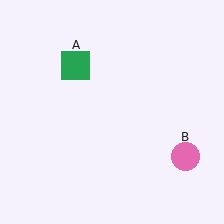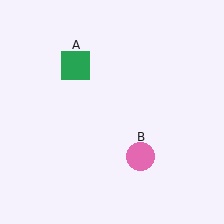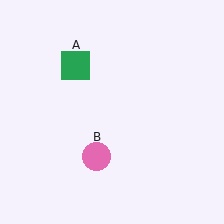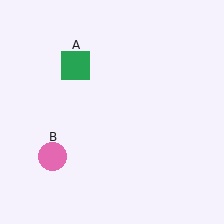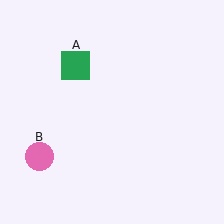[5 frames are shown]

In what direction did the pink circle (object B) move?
The pink circle (object B) moved left.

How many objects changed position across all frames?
1 object changed position: pink circle (object B).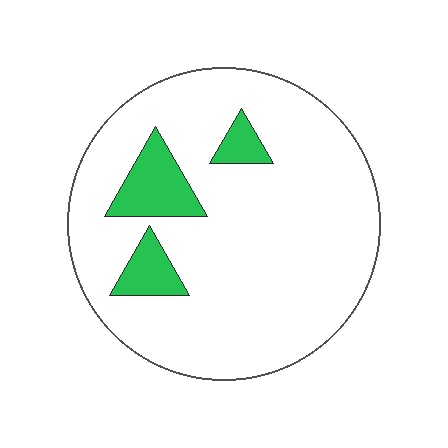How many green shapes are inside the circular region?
3.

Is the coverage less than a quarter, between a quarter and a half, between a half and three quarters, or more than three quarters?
Less than a quarter.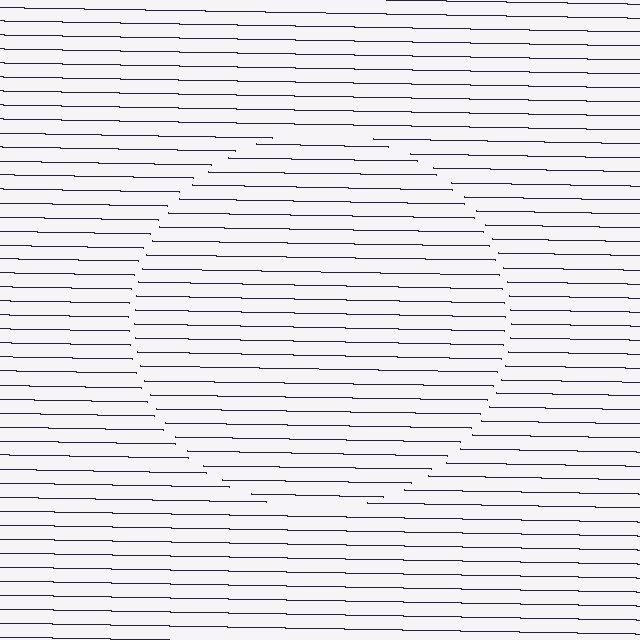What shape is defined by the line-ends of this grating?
An illusory circle. The interior of the shape contains the same grating, shifted by half a period — the contour is defined by the phase discontinuity where line-ends from the inner and outer gratings abut.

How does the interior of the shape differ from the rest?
The interior of the shape contains the same grating, shifted by half a period — the contour is defined by the phase discontinuity where line-ends from the inner and outer gratings abut.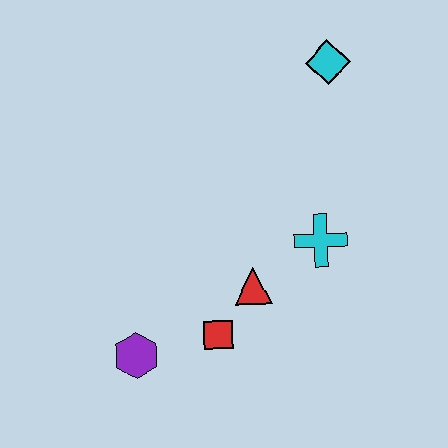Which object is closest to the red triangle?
The red square is closest to the red triangle.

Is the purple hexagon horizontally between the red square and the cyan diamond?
No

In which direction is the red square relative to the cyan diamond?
The red square is below the cyan diamond.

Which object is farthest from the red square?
The cyan diamond is farthest from the red square.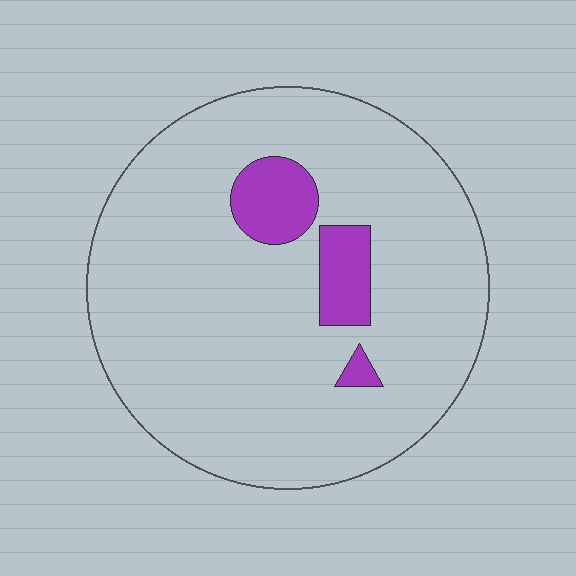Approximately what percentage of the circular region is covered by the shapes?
Approximately 10%.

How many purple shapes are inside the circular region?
3.